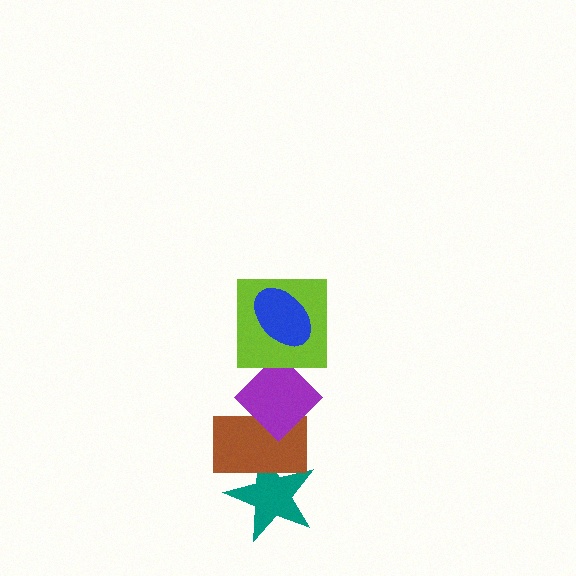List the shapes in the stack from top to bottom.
From top to bottom: the blue ellipse, the lime square, the purple diamond, the brown rectangle, the teal star.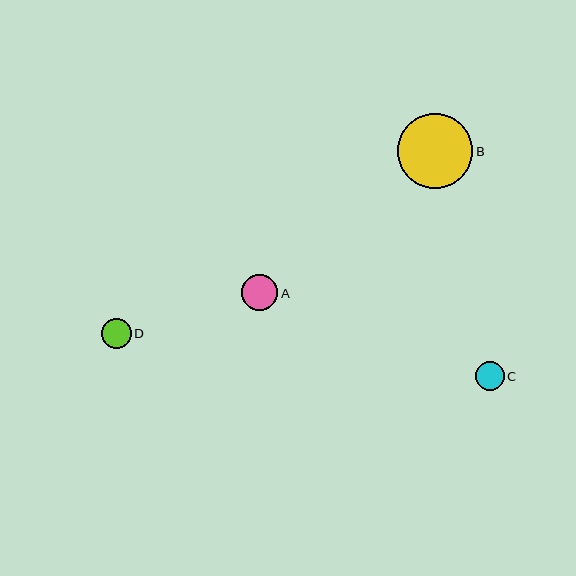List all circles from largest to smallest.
From largest to smallest: B, A, D, C.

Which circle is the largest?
Circle B is the largest with a size of approximately 75 pixels.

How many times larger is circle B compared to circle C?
Circle B is approximately 2.6 times the size of circle C.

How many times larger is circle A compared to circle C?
Circle A is approximately 1.3 times the size of circle C.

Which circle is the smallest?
Circle C is the smallest with a size of approximately 29 pixels.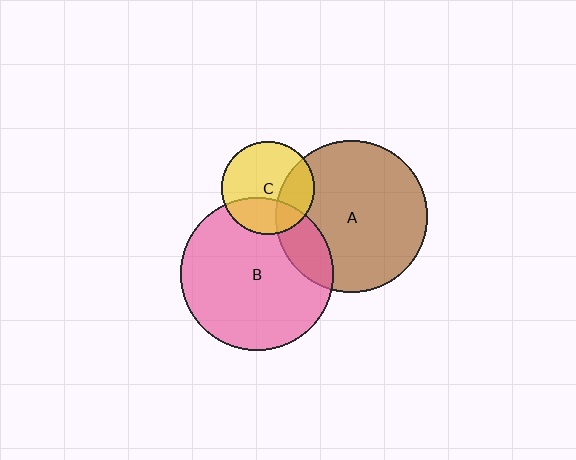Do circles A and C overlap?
Yes.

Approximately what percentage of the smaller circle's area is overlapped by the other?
Approximately 30%.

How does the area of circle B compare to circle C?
Approximately 2.7 times.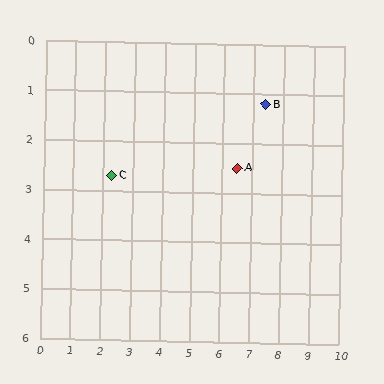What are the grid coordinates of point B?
Point B is at approximately (7.4, 1.2).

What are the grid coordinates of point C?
Point C is at approximately (2.3, 2.7).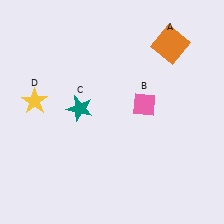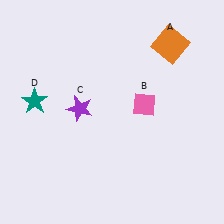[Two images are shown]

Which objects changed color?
C changed from teal to purple. D changed from yellow to teal.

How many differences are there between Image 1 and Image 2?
There are 2 differences between the two images.